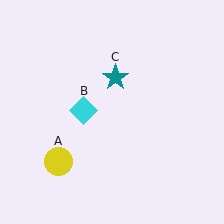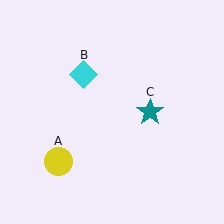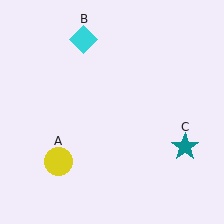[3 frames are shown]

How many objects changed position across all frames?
2 objects changed position: cyan diamond (object B), teal star (object C).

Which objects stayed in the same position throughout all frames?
Yellow circle (object A) remained stationary.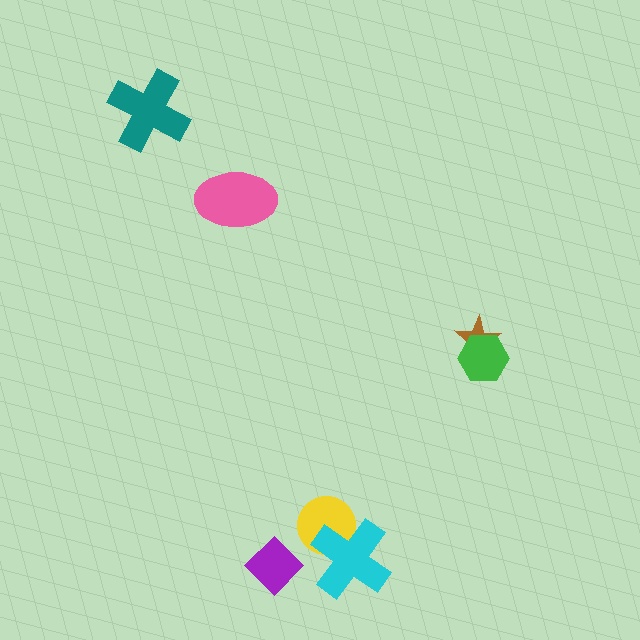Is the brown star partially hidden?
Yes, it is partially covered by another shape.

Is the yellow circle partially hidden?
Yes, it is partially covered by another shape.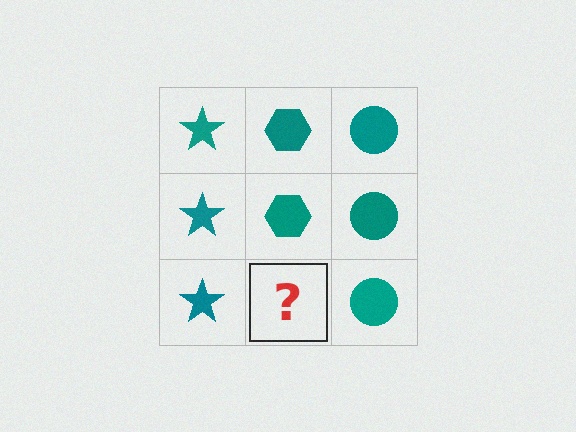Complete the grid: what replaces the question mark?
The question mark should be replaced with a teal hexagon.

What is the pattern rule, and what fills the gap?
The rule is that each column has a consistent shape. The gap should be filled with a teal hexagon.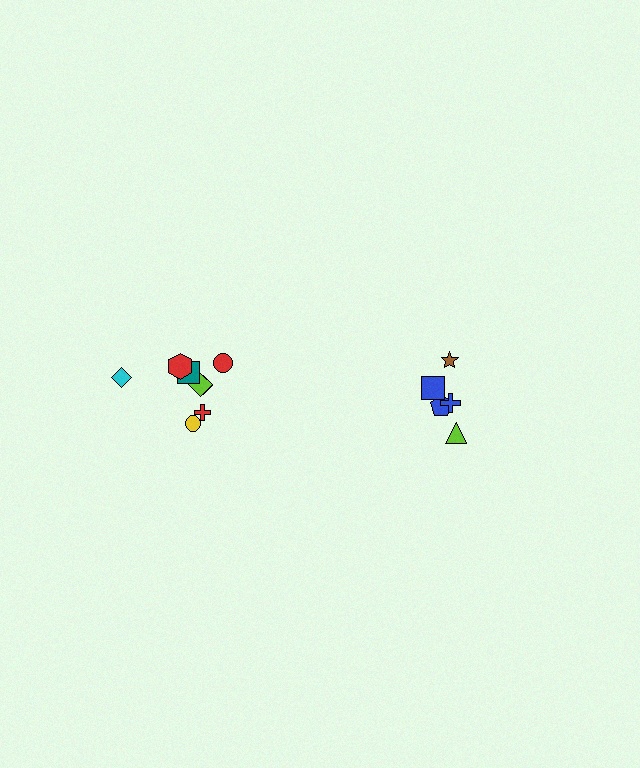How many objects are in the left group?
There are 8 objects.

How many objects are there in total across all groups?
There are 13 objects.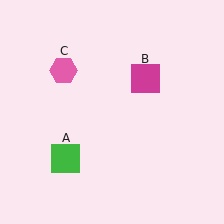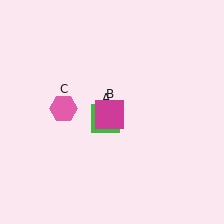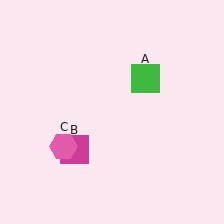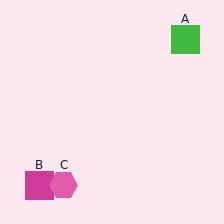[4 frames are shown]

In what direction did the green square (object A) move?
The green square (object A) moved up and to the right.